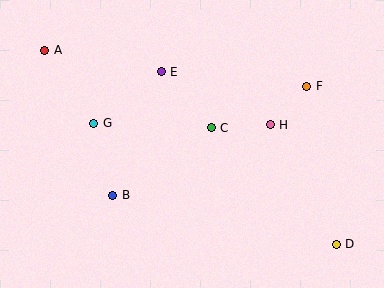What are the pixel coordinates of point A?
Point A is at (45, 50).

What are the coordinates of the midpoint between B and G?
The midpoint between B and G is at (103, 159).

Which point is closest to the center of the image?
Point C at (211, 128) is closest to the center.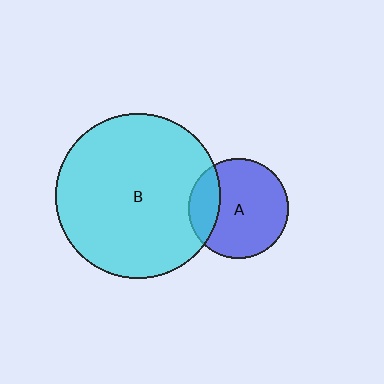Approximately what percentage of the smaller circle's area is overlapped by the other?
Approximately 20%.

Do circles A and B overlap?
Yes.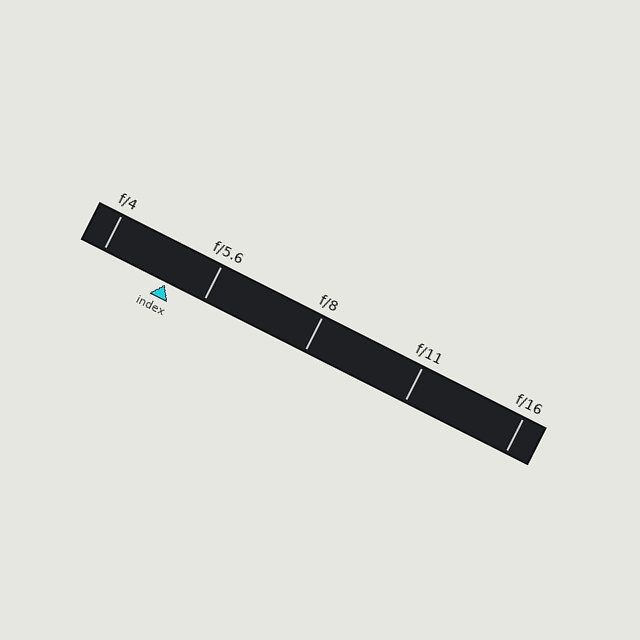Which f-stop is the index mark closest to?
The index mark is closest to f/5.6.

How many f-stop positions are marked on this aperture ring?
There are 5 f-stop positions marked.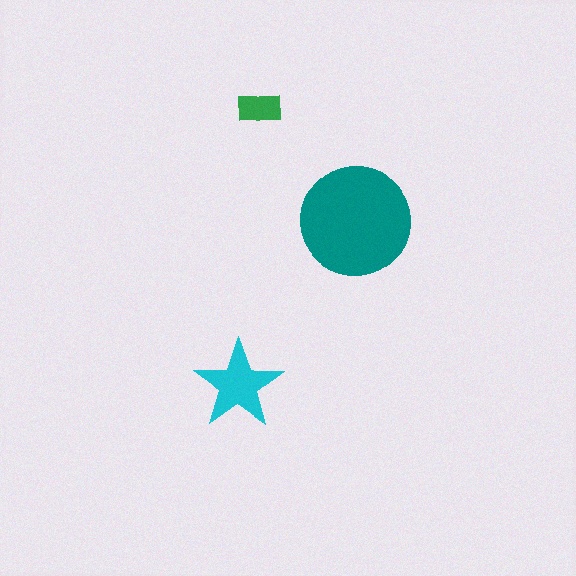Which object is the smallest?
The green rectangle.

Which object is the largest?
The teal circle.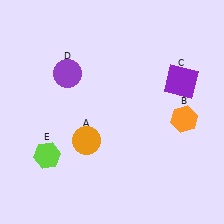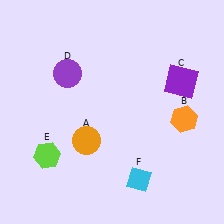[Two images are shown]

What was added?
A cyan diamond (F) was added in Image 2.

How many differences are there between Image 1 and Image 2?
There is 1 difference between the two images.